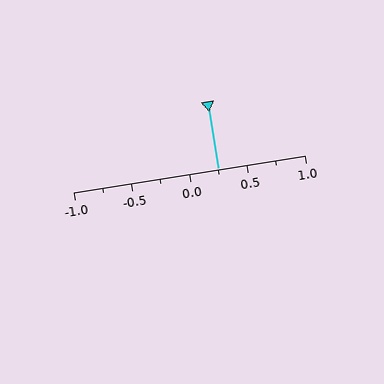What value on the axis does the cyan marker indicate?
The marker indicates approximately 0.25.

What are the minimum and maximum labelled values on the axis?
The axis runs from -1.0 to 1.0.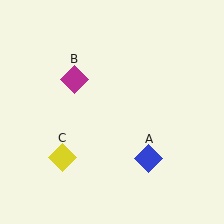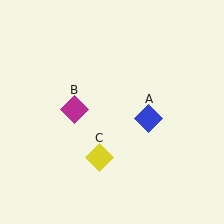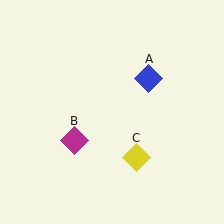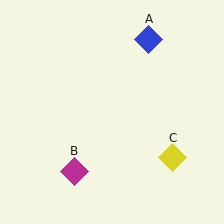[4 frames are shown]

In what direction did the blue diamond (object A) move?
The blue diamond (object A) moved up.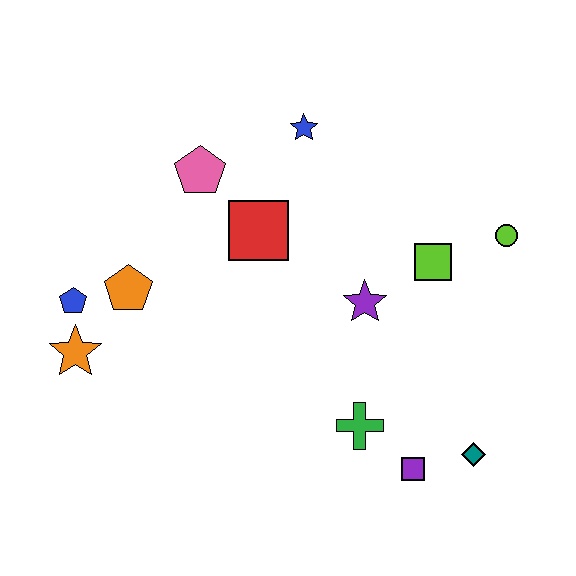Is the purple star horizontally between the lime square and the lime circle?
No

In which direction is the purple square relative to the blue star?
The purple square is below the blue star.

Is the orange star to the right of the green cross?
No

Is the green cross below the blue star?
Yes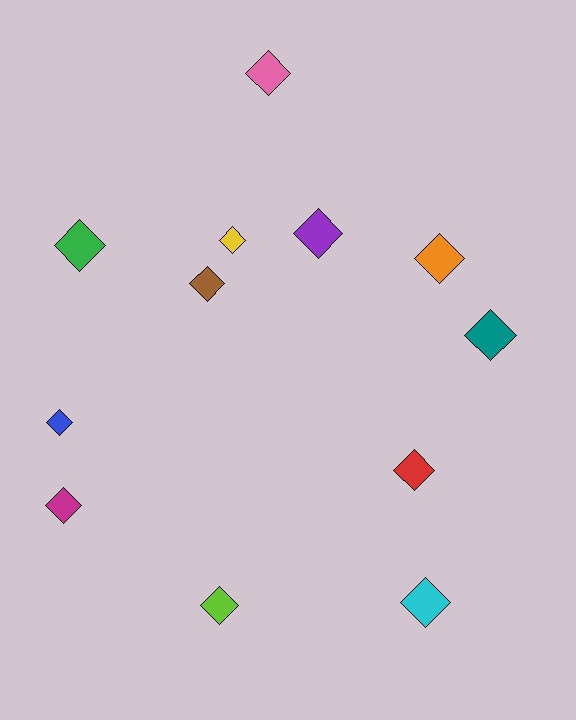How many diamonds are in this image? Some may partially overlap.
There are 12 diamonds.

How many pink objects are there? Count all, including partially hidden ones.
There is 1 pink object.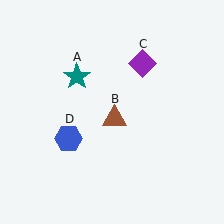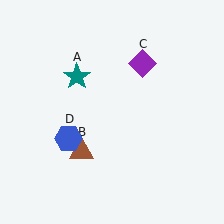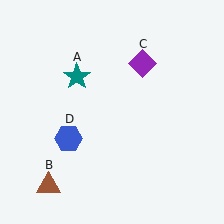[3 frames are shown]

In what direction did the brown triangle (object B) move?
The brown triangle (object B) moved down and to the left.